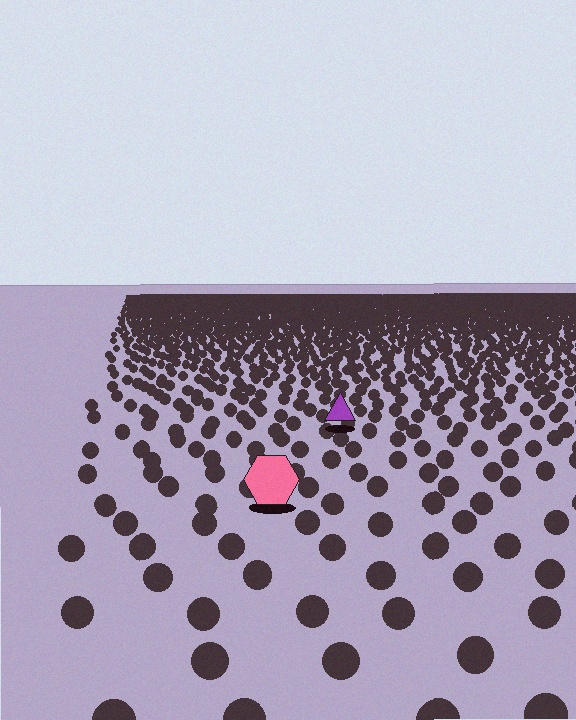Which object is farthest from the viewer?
The purple triangle is farthest from the viewer. It appears smaller and the ground texture around it is denser.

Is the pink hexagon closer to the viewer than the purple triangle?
Yes. The pink hexagon is closer — you can tell from the texture gradient: the ground texture is coarser near it.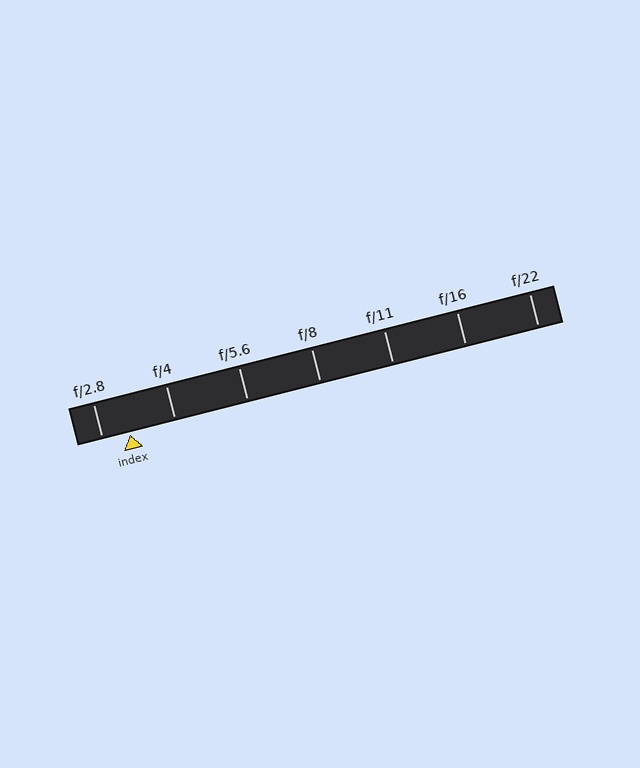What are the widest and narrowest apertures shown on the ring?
The widest aperture shown is f/2.8 and the narrowest is f/22.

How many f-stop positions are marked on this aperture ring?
There are 7 f-stop positions marked.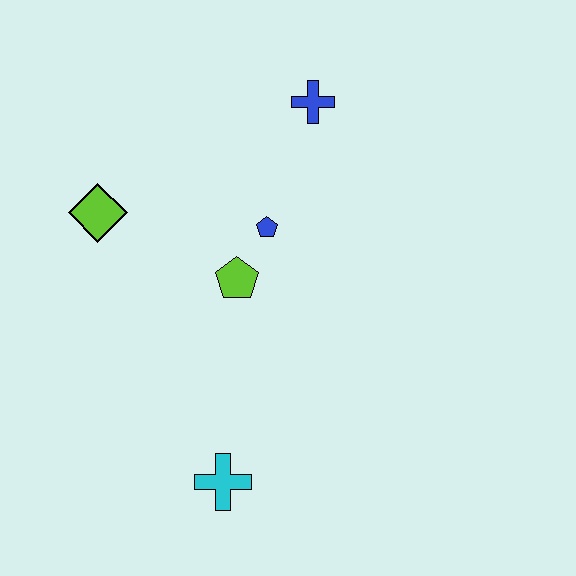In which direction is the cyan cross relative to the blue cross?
The cyan cross is below the blue cross.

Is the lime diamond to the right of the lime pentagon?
No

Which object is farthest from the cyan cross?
The blue cross is farthest from the cyan cross.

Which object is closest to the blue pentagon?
The lime pentagon is closest to the blue pentagon.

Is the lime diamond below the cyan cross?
No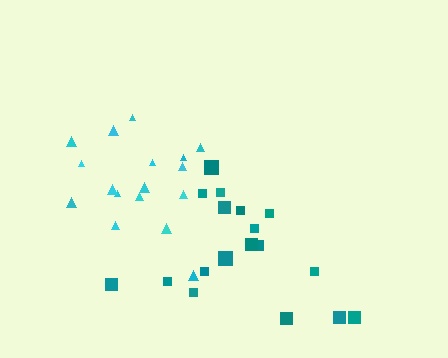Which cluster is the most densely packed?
Cyan.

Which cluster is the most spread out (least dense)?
Teal.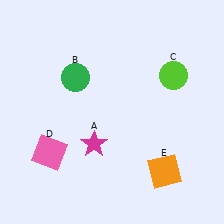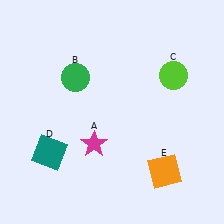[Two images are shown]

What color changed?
The square (D) changed from pink in Image 1 to teal in Image 2.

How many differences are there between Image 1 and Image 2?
There is 1 difference between the two images.